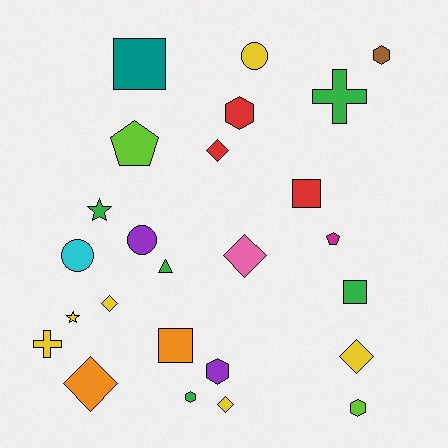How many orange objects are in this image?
There are 2 orange objects.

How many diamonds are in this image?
There are 6 diamonds.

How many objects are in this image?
There are 25 objects.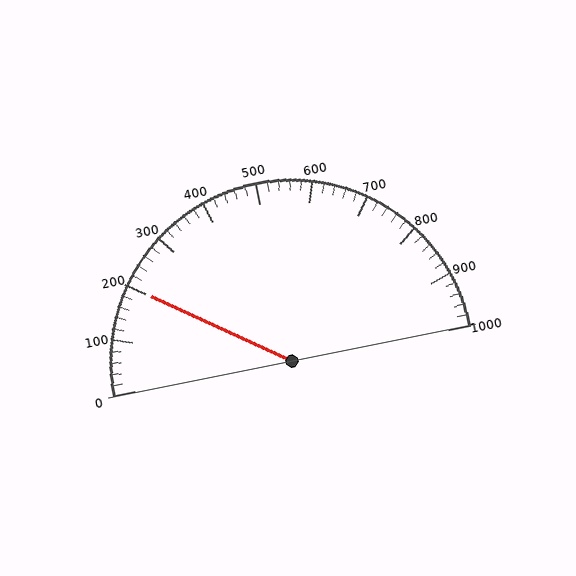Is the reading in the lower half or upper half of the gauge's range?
The reading is in the lower half of the range (0 to 1000).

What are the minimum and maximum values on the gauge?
The gauge ranges from 0 to 1000.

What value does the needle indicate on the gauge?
The needle indicates approximately 200.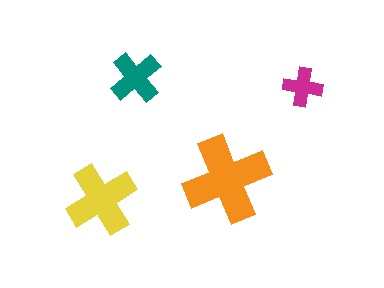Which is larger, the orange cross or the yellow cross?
The orange one.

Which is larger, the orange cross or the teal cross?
The orange one.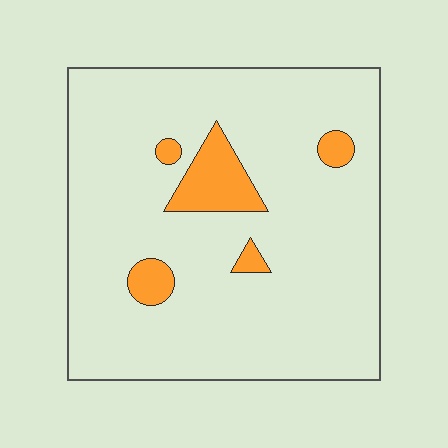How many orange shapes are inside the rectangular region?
5.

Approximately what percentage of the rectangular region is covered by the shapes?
Approximately 10%.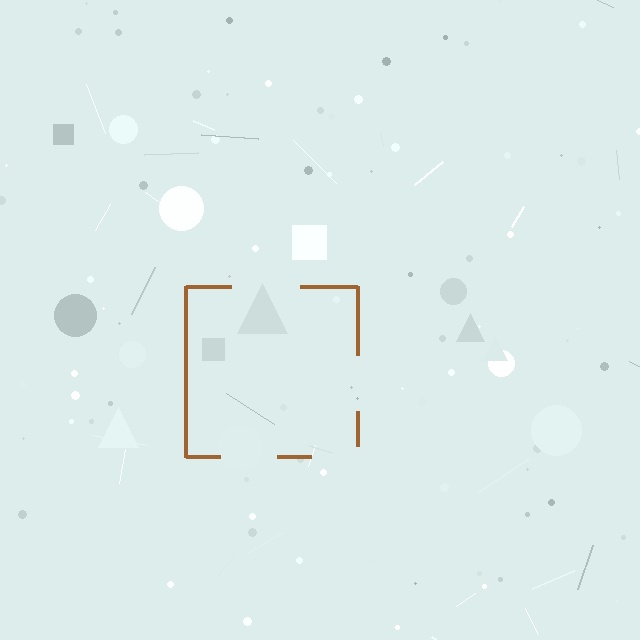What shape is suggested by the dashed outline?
The dashed outline suggests a square.